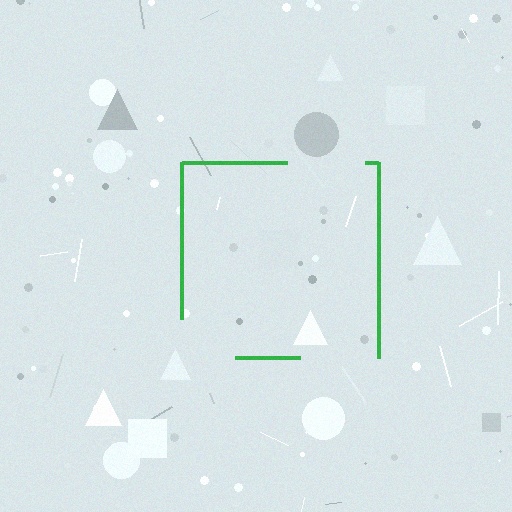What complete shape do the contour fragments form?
The contour fragments form a square.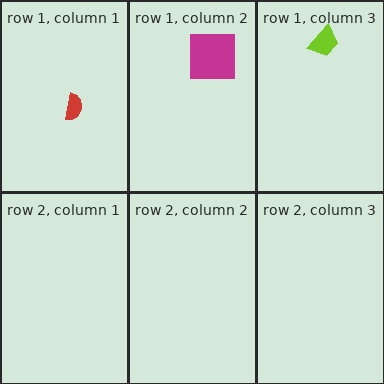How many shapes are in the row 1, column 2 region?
1.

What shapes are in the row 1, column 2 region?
The magenta square.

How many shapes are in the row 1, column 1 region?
1.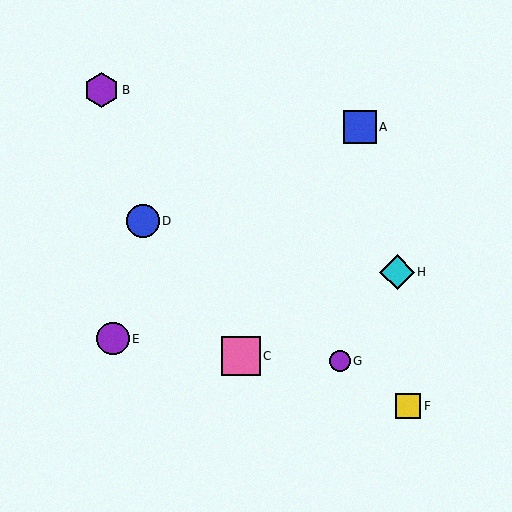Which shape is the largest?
The pink square (labeled C) is the largest.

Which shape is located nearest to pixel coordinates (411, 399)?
The yellow square (labeled F) at (408, 406) is nearest to that location.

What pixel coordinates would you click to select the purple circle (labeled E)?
Click at (113, 339) to select the purple circle E.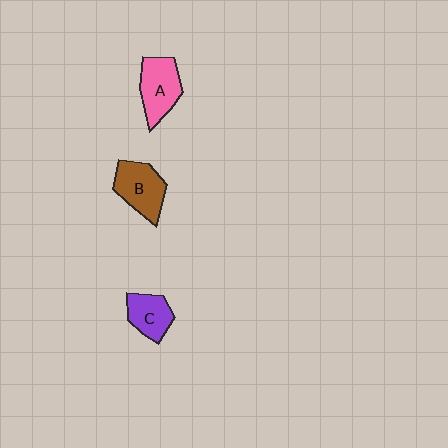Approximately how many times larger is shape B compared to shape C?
Approximately 1.3 times.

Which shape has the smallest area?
Shape C (purple).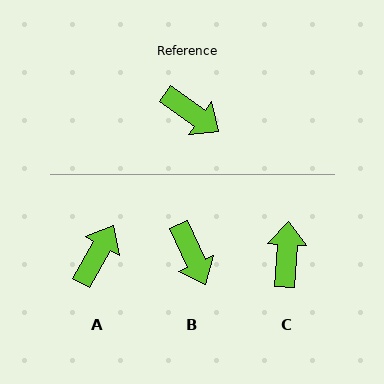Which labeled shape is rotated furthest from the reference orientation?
C, about 121 degrees away.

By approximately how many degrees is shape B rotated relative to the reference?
Approximately 30 degrees clockwise.